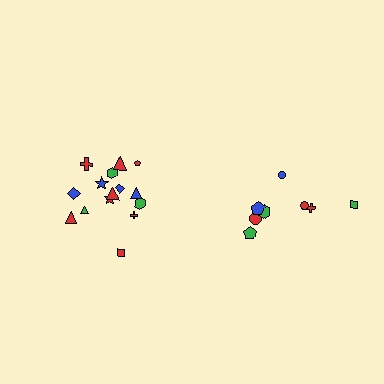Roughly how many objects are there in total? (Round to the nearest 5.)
Roughly 25 objects in total.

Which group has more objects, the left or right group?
The left group.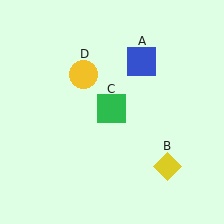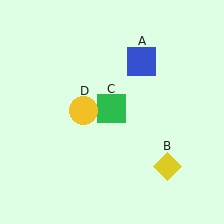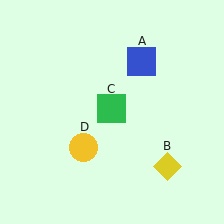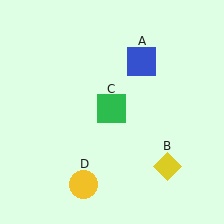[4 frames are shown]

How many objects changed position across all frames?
1 object changed position: yellow circle (object D).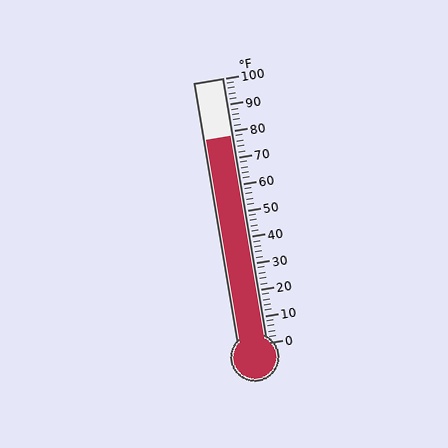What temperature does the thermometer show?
The thermometer shows approximately 78°F.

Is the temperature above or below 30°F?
The temperature is above 30°F.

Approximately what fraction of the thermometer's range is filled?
The thermometer is filled to approximately 80% of its range.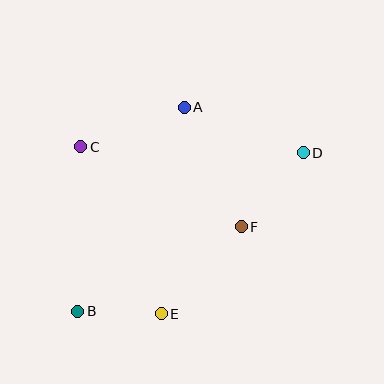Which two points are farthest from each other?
Points B and D are farthest from each other.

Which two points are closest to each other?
Points B and E are closest to each other.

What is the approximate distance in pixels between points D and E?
The distance between D and E is approximately 214 pixels.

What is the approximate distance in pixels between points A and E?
The distance between A and E is approximately 207 pixels.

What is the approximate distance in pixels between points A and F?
The distance between A and F is approximately 132 pixels.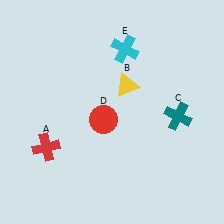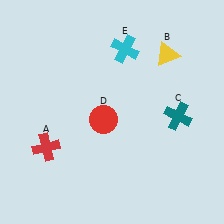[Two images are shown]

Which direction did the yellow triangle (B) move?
The yellow triangle (B) moved right.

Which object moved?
The yellow triangle (B) moved right.